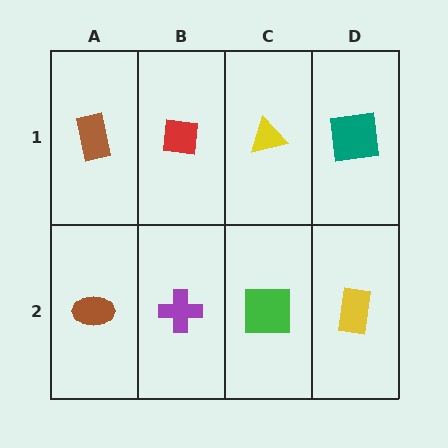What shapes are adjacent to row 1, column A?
A brown ellipse (row 2, column A), a red square (row 1, column B).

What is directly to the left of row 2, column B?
A brown ellipse.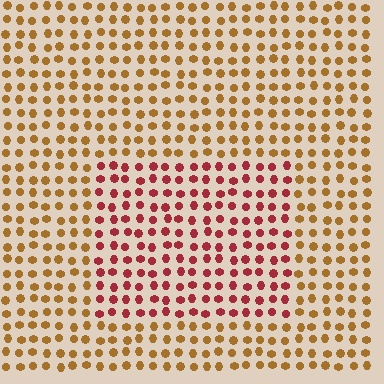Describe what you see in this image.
The image is filled with small brown elements in a uniform arrangement. A rectangle-shaped region is visible where the elements are tinted to a slightly different hue, forming a subtle color boundary.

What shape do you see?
I see a rectangle.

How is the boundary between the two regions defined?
The boundary is defined purely by a slight shift in hue (about 42 degrees). Spacing, size, and orientation are identical on both sides.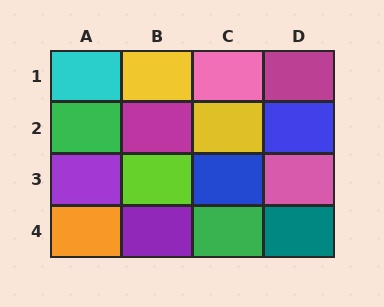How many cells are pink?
2 cells are pink.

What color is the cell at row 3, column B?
Lime.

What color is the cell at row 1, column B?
Yellow.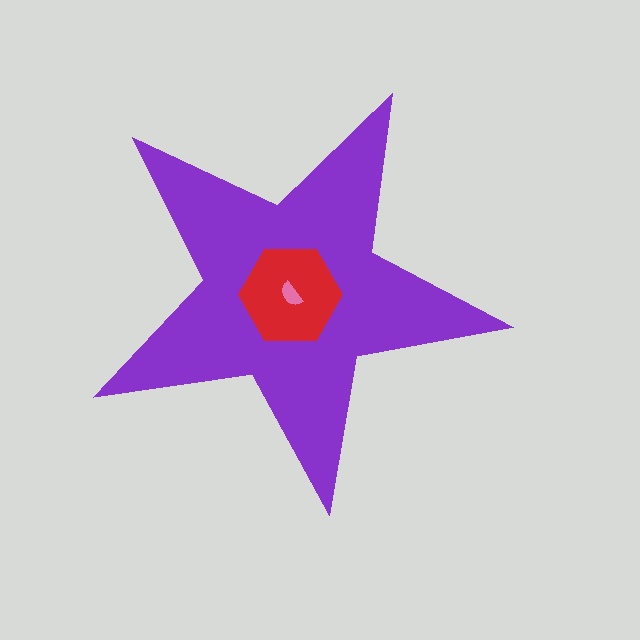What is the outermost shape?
The purple star.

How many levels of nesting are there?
3.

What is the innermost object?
The pink semicircle.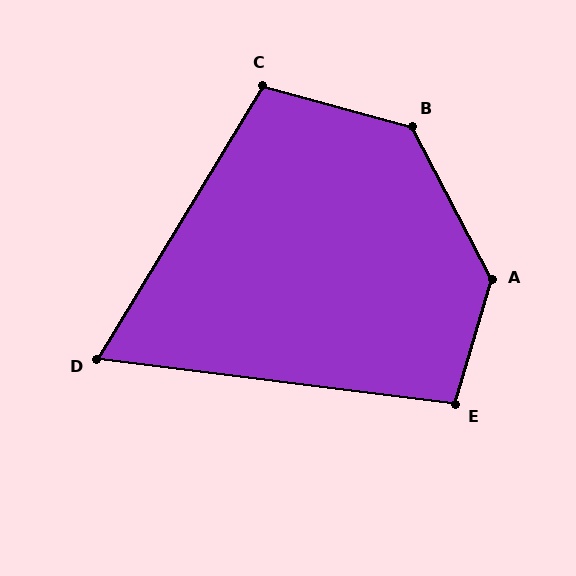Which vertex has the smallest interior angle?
D, at approximately 66 degrees.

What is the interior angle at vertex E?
Approximately 99 degrees (obtuse).